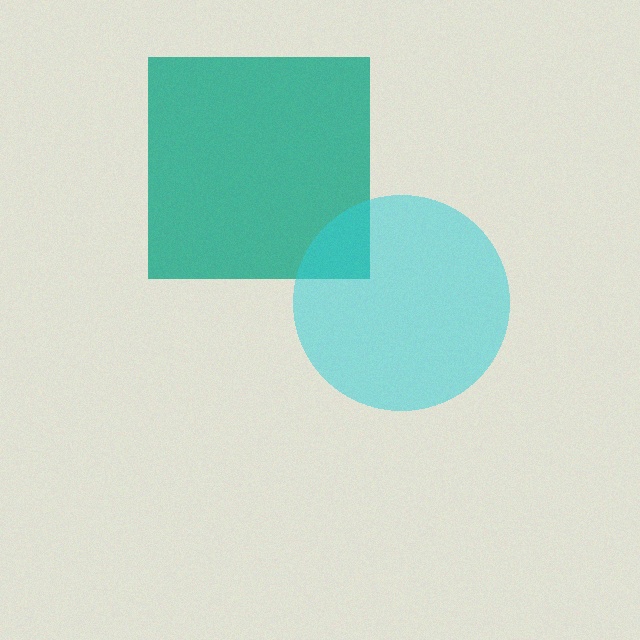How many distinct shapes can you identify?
There are 2 distinct shapes: a teal square, a cyan circle.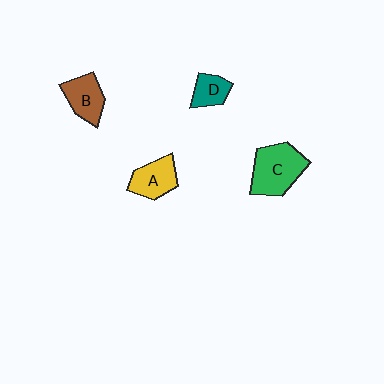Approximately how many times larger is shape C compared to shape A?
Approximately 1.5 times.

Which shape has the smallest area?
Shape D (teal).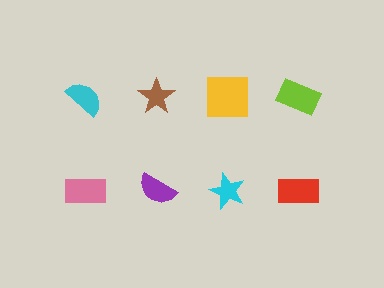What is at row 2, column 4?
A red rectangle.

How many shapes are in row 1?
4 shapes.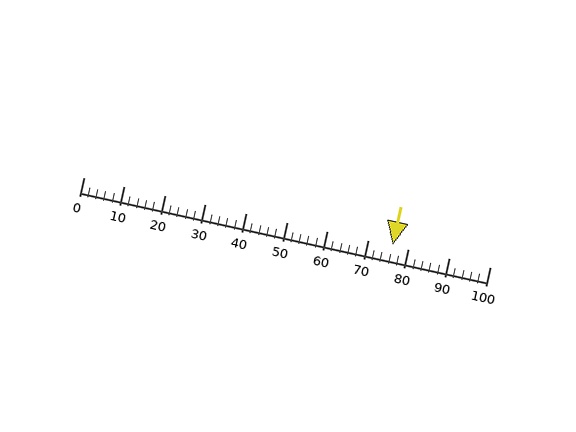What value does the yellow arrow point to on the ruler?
The yellow arrow points to approximately 76.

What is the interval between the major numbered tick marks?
The major tick marks are spaced 10 units apart.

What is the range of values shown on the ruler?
The ruler shows values from 0 to 100.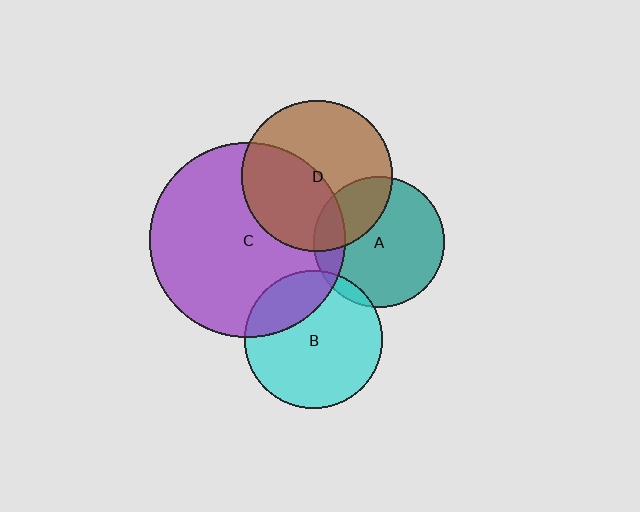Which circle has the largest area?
Circle C (purple).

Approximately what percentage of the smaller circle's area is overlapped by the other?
Approximately 45%.